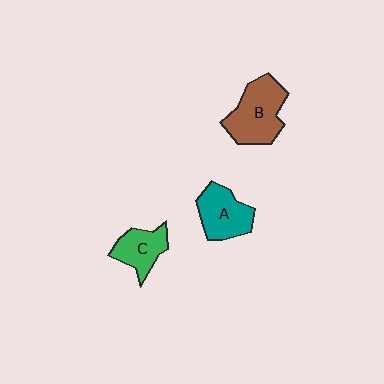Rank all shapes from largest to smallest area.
From largest to smallest: B (brown), A (teal), C (green).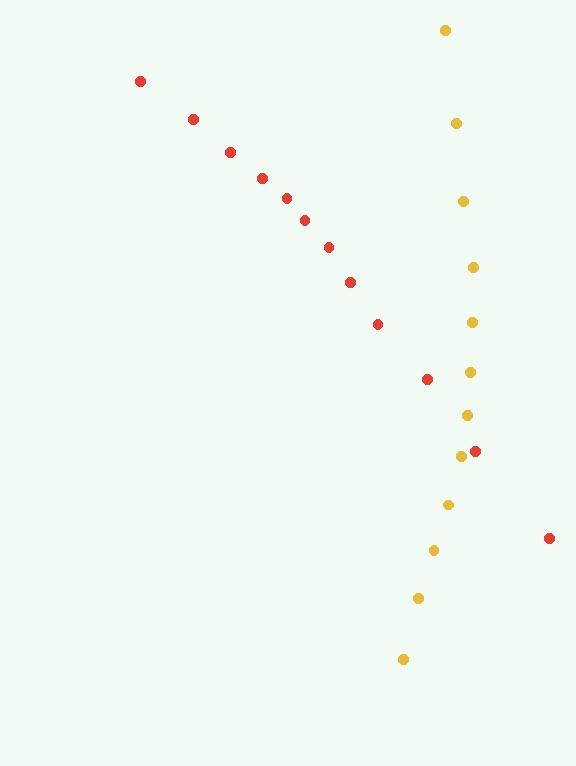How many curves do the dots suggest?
There are 2 distinct paths.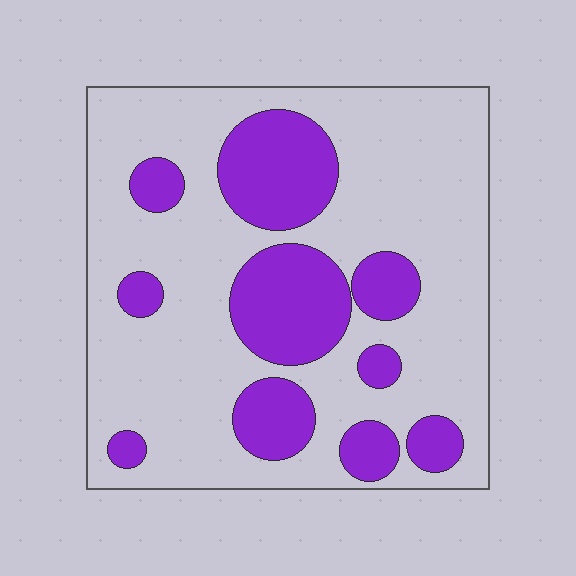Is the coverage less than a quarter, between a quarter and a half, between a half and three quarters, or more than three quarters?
Between a quarter and a half.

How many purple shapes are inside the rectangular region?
10.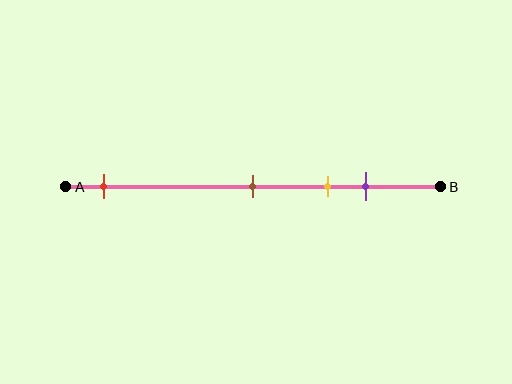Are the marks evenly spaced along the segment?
No, the marks are not evenly spaced.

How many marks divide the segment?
There are 4 marks dividing the segment.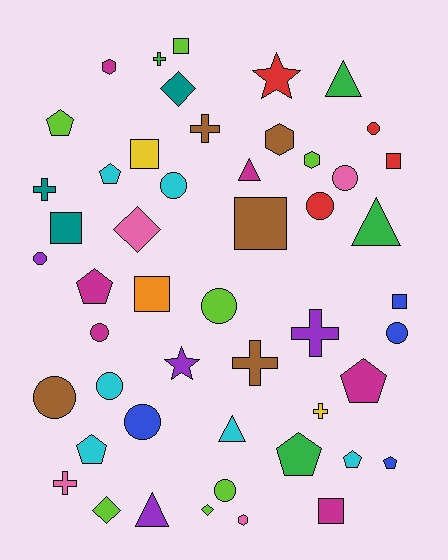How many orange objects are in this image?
There is 1 orange object.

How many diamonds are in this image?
There are 4 diamonds.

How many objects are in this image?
There are 50 objects.